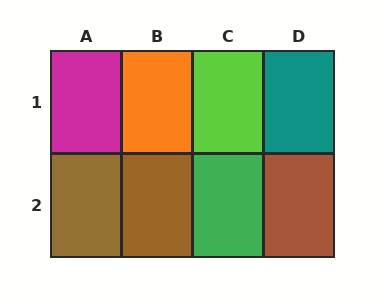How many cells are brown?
3 cells are brown.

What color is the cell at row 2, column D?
Brown.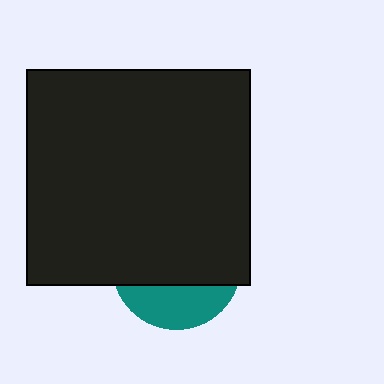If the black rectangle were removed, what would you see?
You would see the complete teal circle.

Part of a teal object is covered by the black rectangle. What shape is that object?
It is a circle.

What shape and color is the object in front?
The object in front is a black rectangle.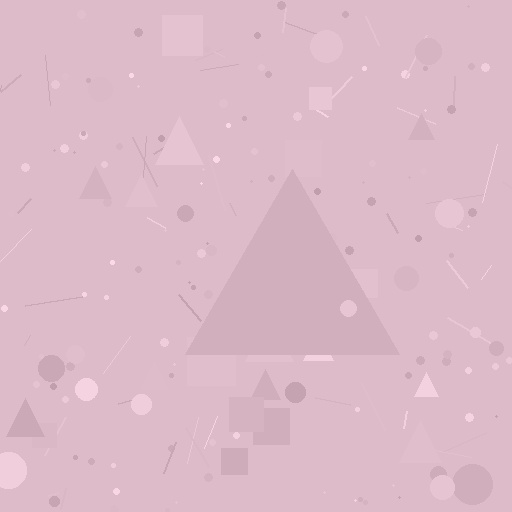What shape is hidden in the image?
A triangle is hidden in the image.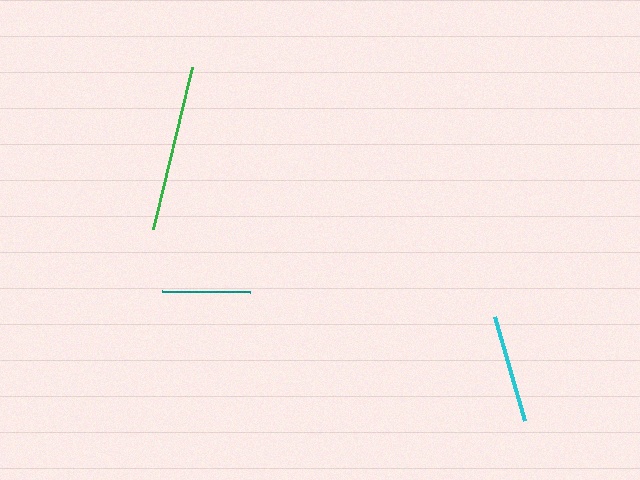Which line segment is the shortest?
The teal line is the shortest at approximately 88 pixels.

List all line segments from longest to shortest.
From longest to shortest: green, cyan, teal.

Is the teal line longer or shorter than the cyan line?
The cyan line is longer than the teal line.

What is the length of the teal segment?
The teal segment is approximately 88 pixels long.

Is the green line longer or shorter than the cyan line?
The green line is longer than the cyan line.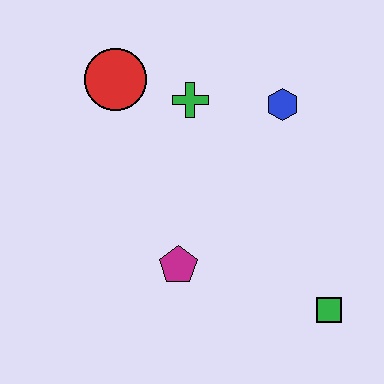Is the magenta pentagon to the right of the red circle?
Yes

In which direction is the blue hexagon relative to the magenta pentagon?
The blue hexagon is above the magenta pentagon.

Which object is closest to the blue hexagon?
The green cross is closest to the blue hexagon.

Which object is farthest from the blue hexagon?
The green square is farthest from the blue hexagon.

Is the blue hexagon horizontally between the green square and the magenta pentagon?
Yes